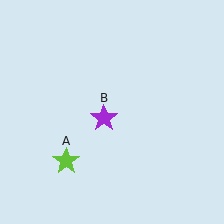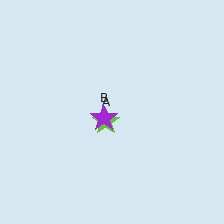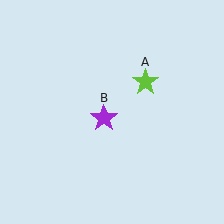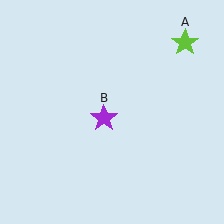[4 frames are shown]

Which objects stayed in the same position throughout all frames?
Purple star (object B) remained stationary.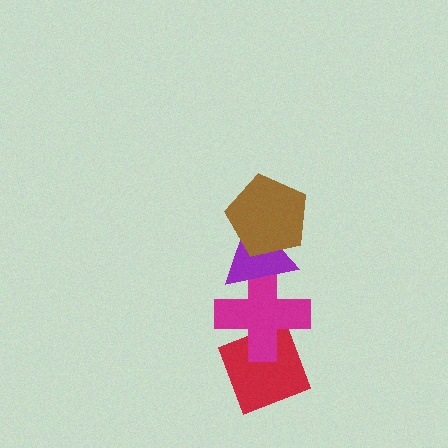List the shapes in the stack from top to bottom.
From top to bottom: the brown pentagon, the purple triangle, the magenta cross, the red diamond.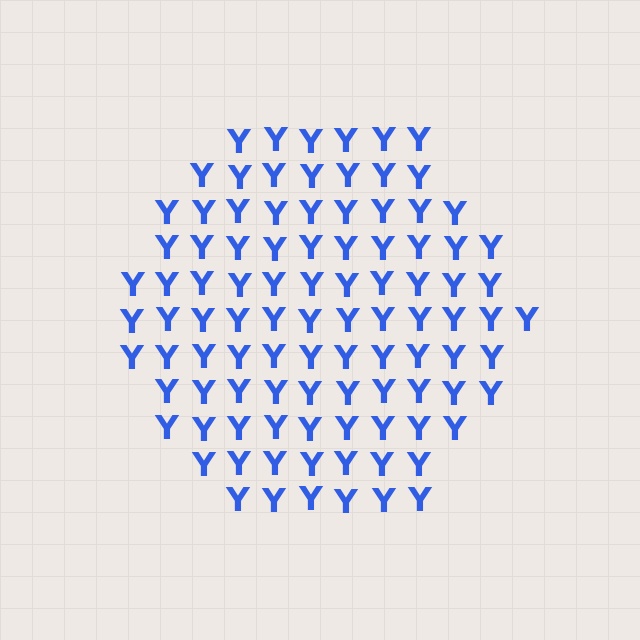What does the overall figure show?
The overall figure shows a hexagon.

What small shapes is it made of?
It is made of small letter Y's.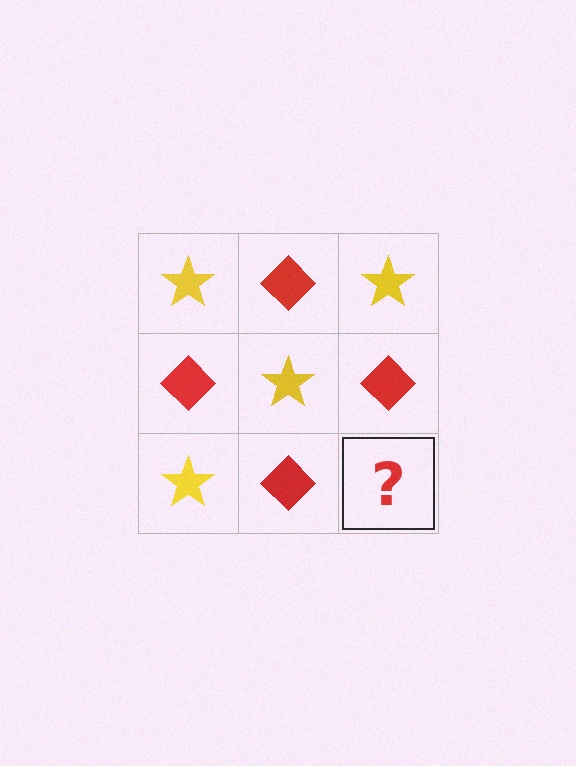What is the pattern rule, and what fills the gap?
The rule is that it alternates yellow star and red diamond in a checkerboard pattern. The gap should be filled with a yellow star.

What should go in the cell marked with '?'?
The missing cell should contain a yellow star.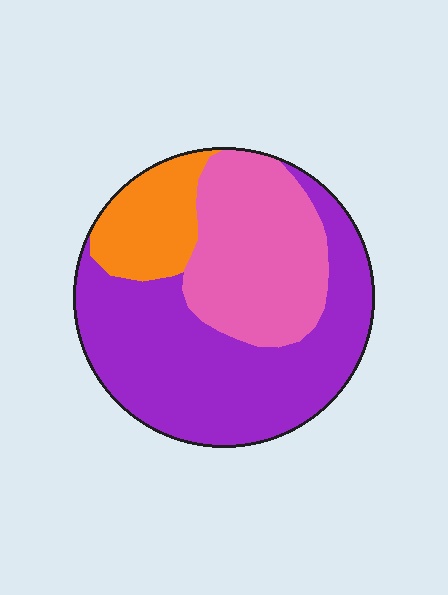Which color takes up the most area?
Purple, at roughly 55%.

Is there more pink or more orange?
Pink.